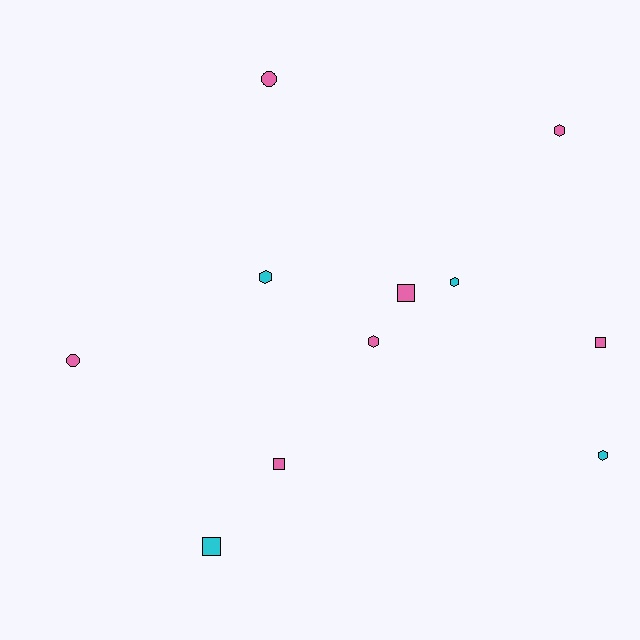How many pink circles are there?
There are 2 pink circles.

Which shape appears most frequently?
Hexagon, with 5 objects.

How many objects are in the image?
There are 11 objects.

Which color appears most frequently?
Pink, with 7 objects.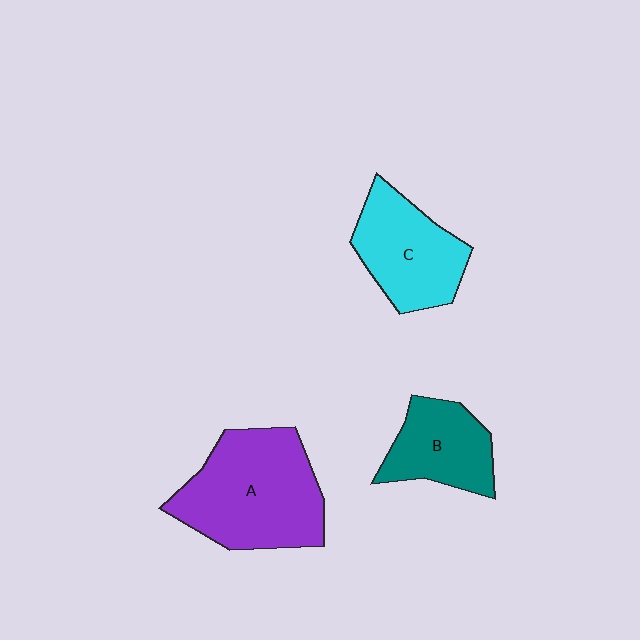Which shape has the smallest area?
Shape B (teal).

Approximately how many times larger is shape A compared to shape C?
Approximately 1.5 times.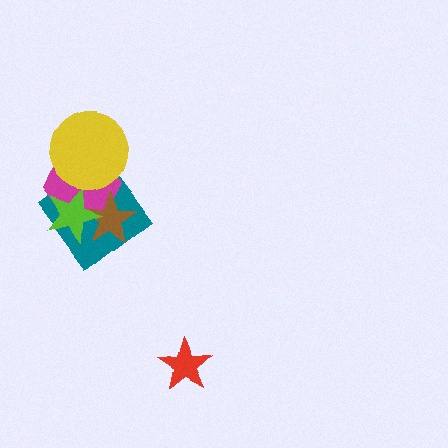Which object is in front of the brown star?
The lime star is in front of the brown star.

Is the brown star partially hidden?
Yes, it is partially covered by another shape.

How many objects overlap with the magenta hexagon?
4 objects overlap with the magenta hexagon.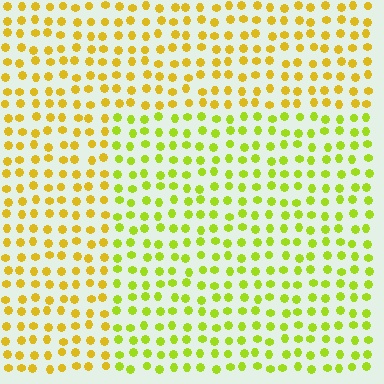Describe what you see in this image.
The image is filled with small yellow elements in a uniform arrangement. A rectangle-shaped region is visible where the elements are tinted to a slightly different hue, forming a subtle color boundary.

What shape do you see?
I see a rectangle.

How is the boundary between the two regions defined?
The boundary is defined purely by a slight shift in hue (about 31 degrees). Spacing, size, and orientation are identical on both sides.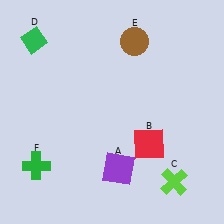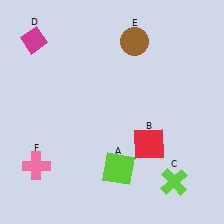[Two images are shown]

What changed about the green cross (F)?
In Image 1, F is green. In Image 2, it changed to pink.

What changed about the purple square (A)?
In Image 1, A is purple. In Image 2, it changed to lime.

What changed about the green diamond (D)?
In Image 1, D is green. In Image 2, it changed to magenta.